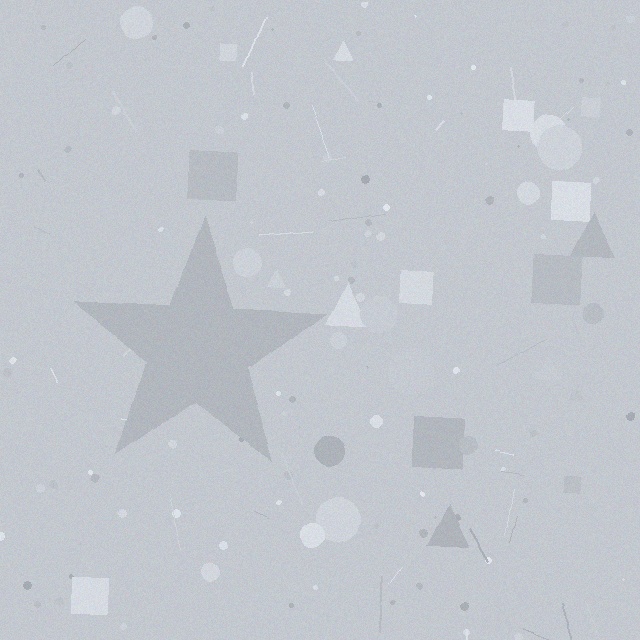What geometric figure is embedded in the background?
A star is embedded in the background.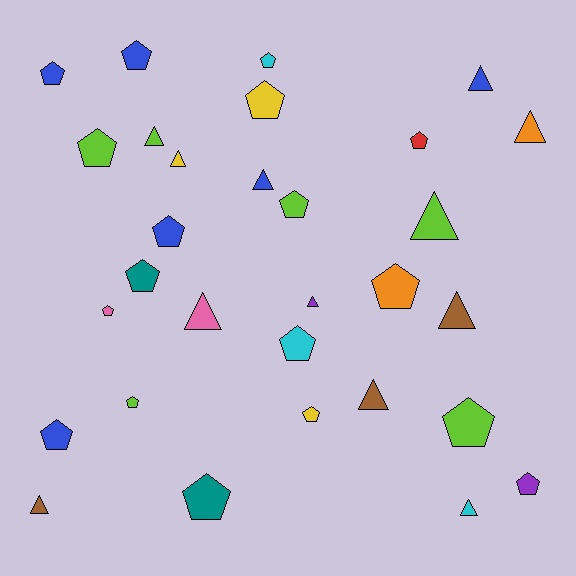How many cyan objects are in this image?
There are 3 cyan objects.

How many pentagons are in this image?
There are 18 pentagons.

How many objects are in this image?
There are 30 objects.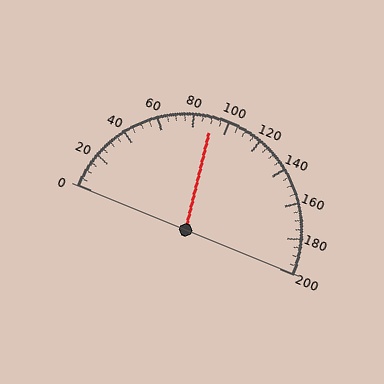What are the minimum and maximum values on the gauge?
The gauge ranges from 0 to 200.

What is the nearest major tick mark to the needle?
The nearest major tick mark is 80.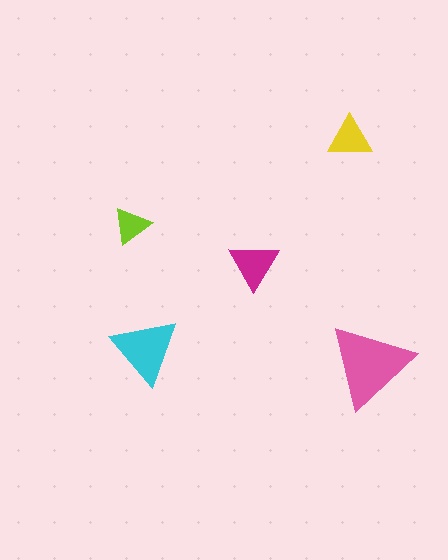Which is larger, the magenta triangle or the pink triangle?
The pink one.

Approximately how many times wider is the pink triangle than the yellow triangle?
About 2 times wider.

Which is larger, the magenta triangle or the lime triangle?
The magenta one.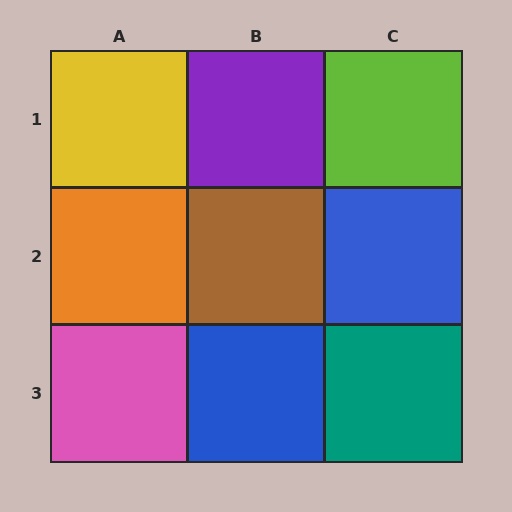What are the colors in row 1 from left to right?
Yellow, purple, lime.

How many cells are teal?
1 cell is teal.